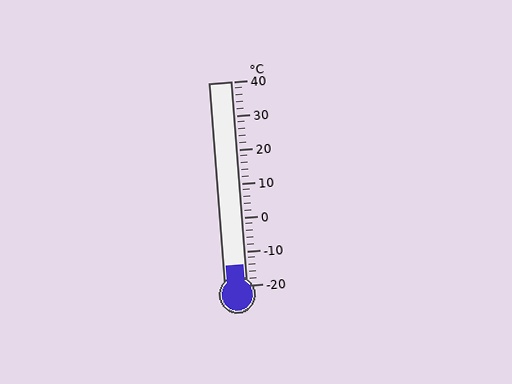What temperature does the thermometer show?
The thermometer shows approximately -14°C.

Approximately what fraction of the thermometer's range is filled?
The thermometer is filled to approximately 10% of its range.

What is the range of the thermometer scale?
The thermometer scale ranges from -20°C to 40°C.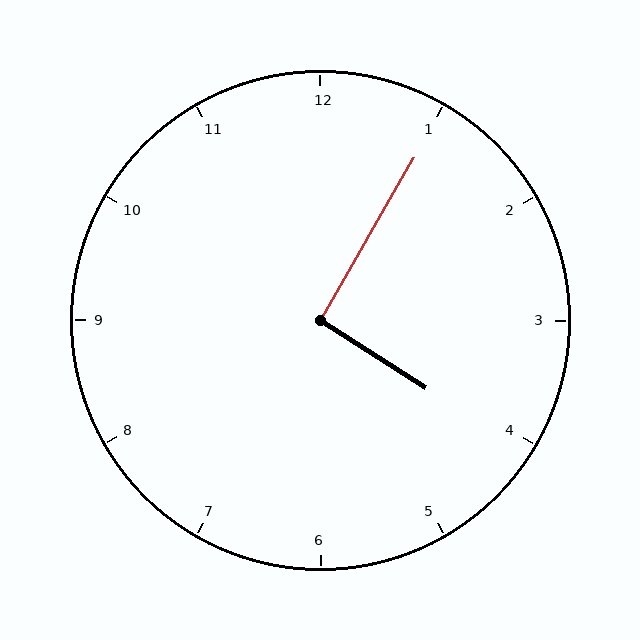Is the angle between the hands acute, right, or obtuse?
It is right.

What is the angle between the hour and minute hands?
Approximately 92 degrees.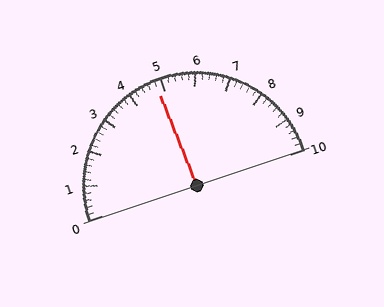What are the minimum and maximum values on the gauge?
The gauge ranges from 0 to 10.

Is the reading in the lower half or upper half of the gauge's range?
The reading is in the lower half of the range (0 to 10).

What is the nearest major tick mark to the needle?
The nearest major tick mark is 5.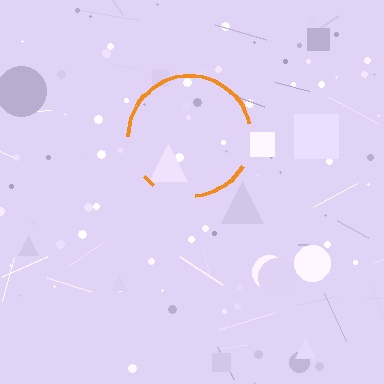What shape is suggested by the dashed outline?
The dashed outline suggests a circle.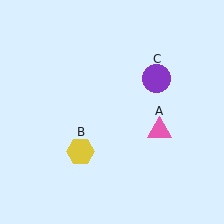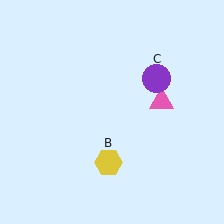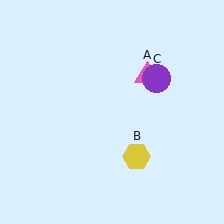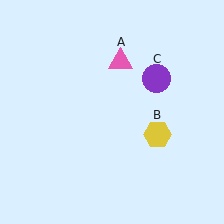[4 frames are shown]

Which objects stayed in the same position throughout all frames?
Purple circle (object C) remained stationary.